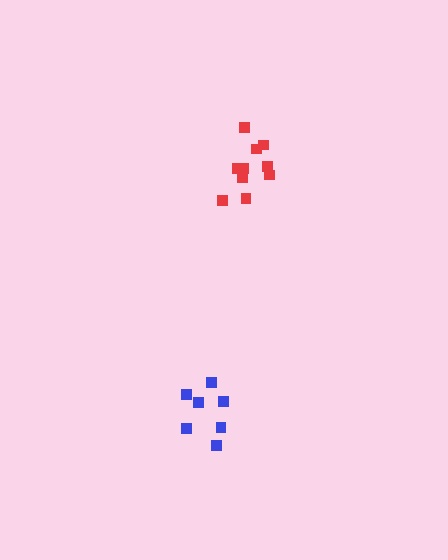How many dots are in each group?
Group 1: 10 dots, Group 2: 7 dots (17 total).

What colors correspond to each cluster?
The clusters are colored: red, blue.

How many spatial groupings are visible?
There are 2 spatial groupings.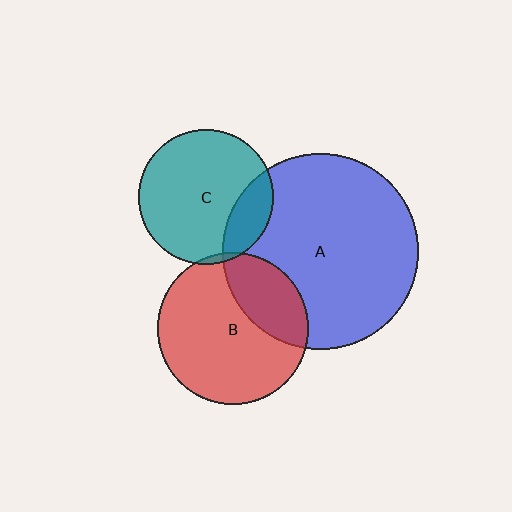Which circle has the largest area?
Circle A (blue).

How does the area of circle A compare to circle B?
Approximately 1.7 times.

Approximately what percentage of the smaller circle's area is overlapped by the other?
Approximately 20%.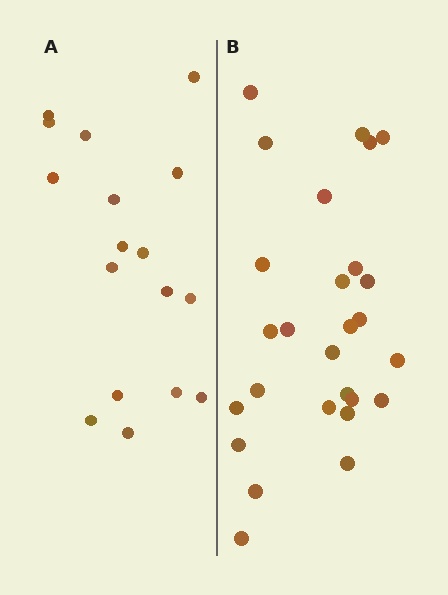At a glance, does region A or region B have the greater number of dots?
Region B (the right region) has more dots.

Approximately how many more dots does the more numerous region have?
Region B has roughly 10 or so more dots than region A.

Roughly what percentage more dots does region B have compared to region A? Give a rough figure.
About 60% more.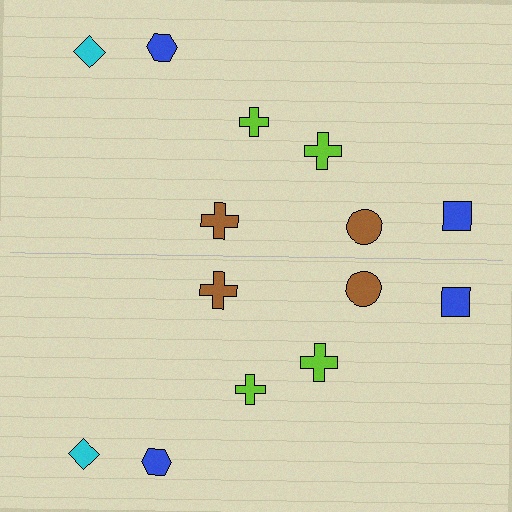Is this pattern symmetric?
Yes, this pattern has bilateral (reflection) symmetry.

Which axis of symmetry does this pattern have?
The pattern has a horizontal axis of symmetry running through the center of the image.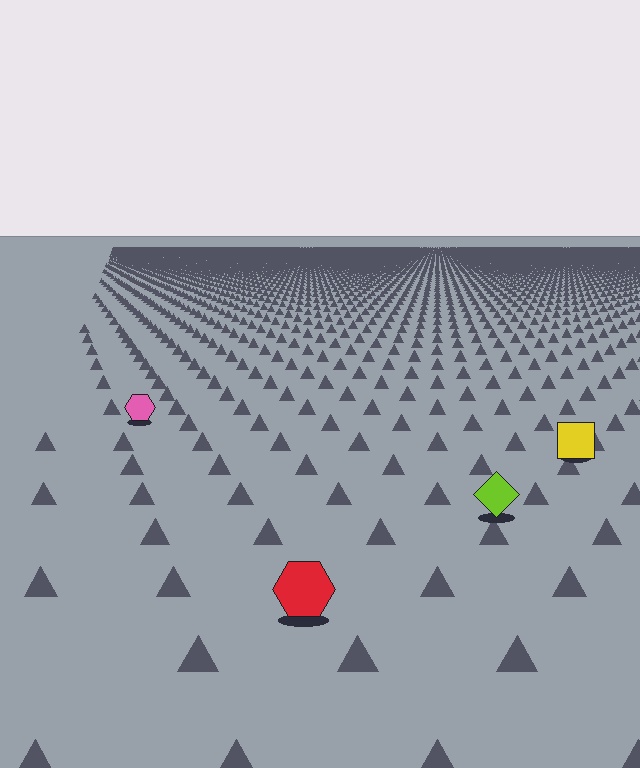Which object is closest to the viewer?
The red hexagon is closest. The texture marks near it are larger and more spread out.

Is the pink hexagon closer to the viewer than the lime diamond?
No. The lime diamond is closer — you can tell from the texture gradient: the ground texture is coarser near it.